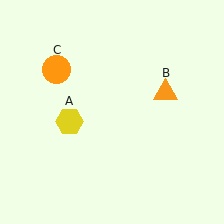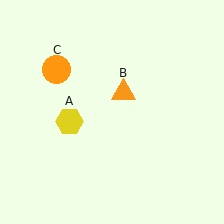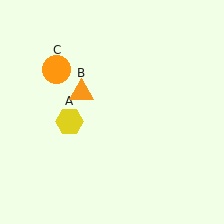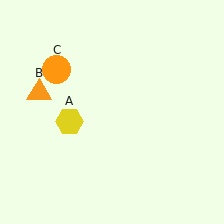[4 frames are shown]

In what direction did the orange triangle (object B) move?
The orange triangle (object B) moved left.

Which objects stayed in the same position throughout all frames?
Yellow hexagon (object A) and orange circle (object C) remained stationary.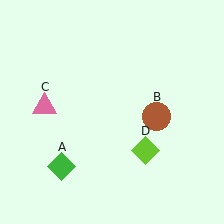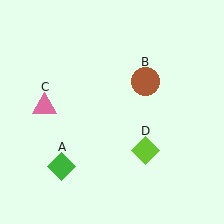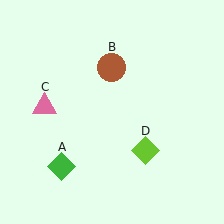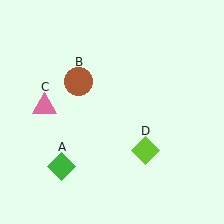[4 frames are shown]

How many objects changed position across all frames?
1 object changed position: brown circle (object B).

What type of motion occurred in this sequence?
The brown circle (object B) rotated counterclockwise around the center of the scene.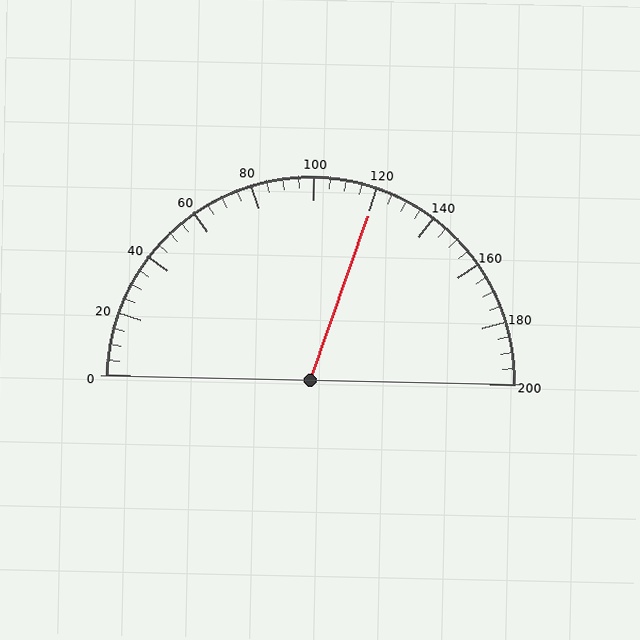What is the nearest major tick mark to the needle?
The nearest major tick mark is 120.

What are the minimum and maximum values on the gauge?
The gauge ranges from 0 to 200.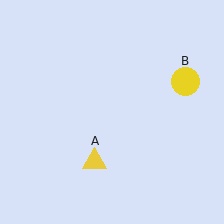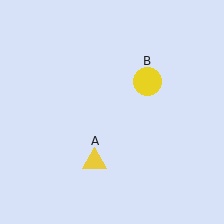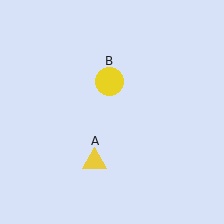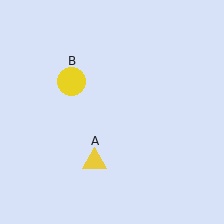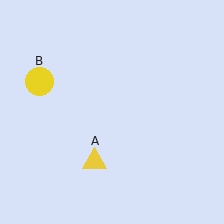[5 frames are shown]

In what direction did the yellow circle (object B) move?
The yellow circle (object B) moved left.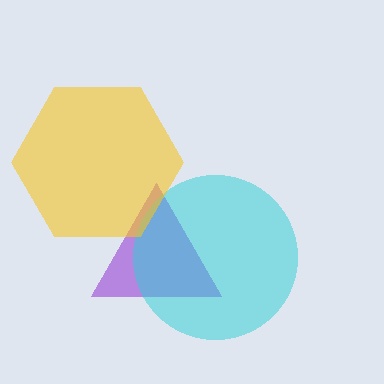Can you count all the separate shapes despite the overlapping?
Yes, there are 3 separate shapes.